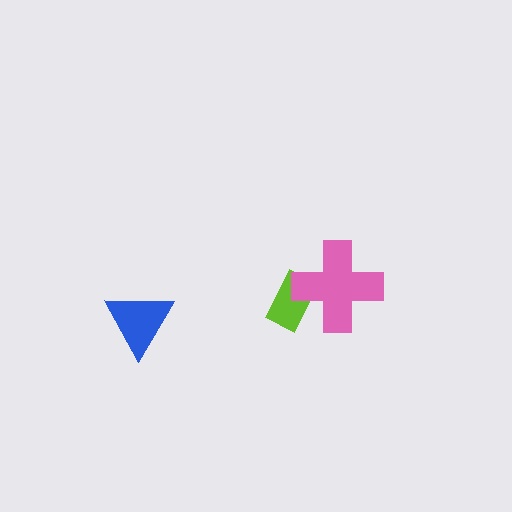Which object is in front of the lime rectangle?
The pink cross is in front of the lime rectangle.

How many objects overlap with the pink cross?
1 object overlaps with the pink cross.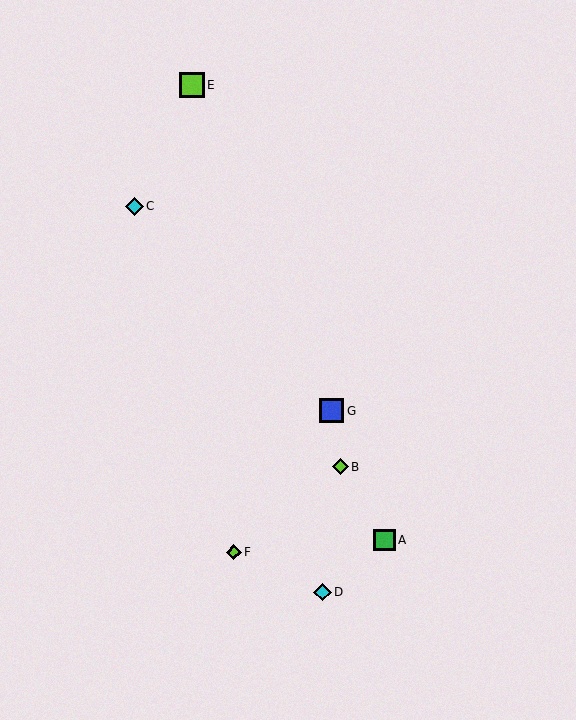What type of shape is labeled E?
Shape E is a lime square.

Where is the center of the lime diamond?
The center of the lime diamond is at (340, 467).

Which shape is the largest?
The lime square (labeled E) is the largest.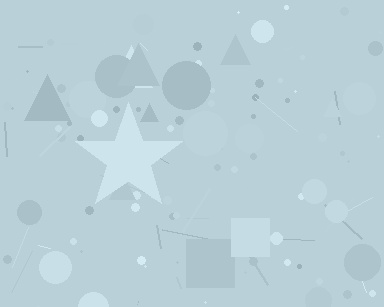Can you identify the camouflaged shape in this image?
The camouflaged shape is a star.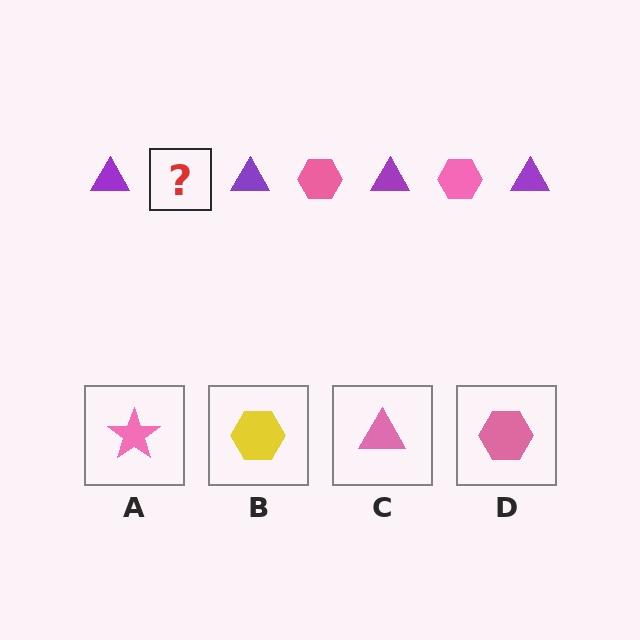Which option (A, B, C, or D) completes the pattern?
D.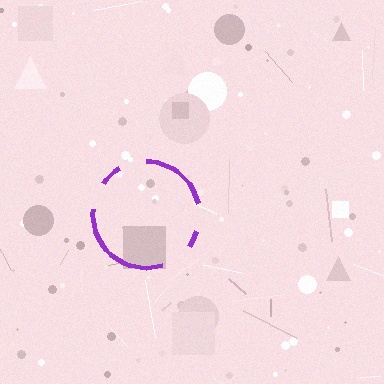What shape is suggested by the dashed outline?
The dashed outline suggests a circle.